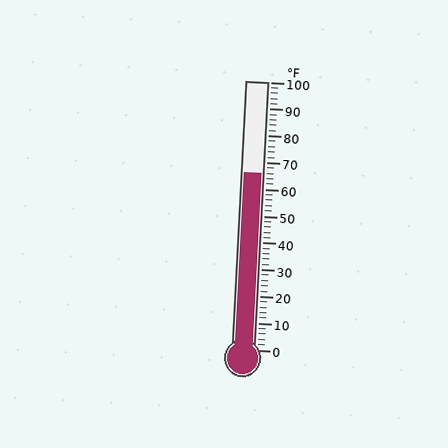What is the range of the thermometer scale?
The thermometer scale ranges from 0°F to 100°F.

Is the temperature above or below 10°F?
The temperature is above 10°F.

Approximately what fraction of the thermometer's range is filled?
The thermometer is filled to approximately 65% of its range.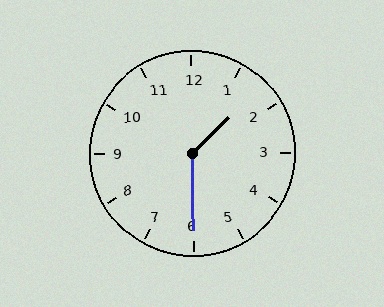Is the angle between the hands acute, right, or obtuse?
It is obtuse.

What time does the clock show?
1:30.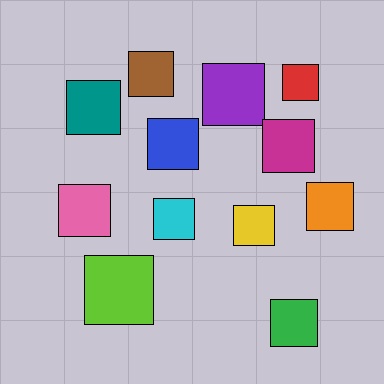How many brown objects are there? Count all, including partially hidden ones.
There is 1 brown object.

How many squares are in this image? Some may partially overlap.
There are 12 squares.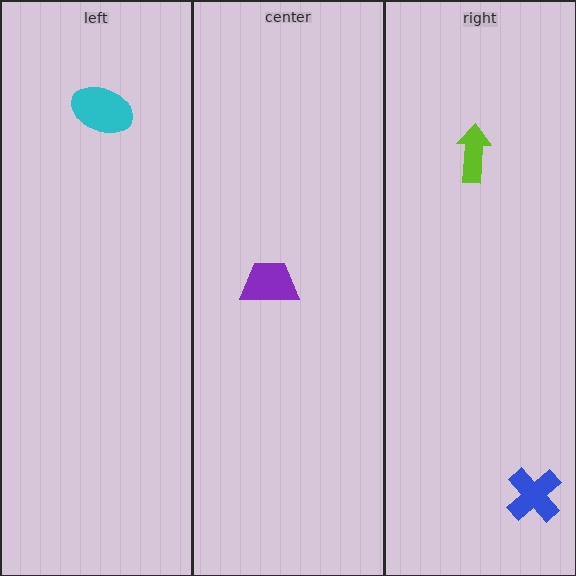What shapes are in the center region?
The purple trapezoid.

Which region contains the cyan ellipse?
The left region.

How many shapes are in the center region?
1.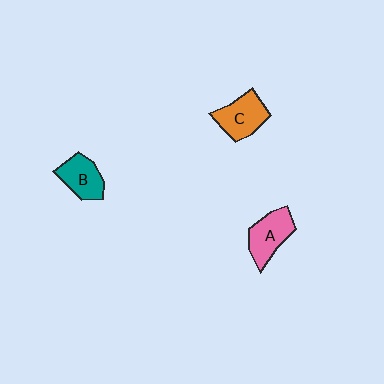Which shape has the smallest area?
Shape B (teal).